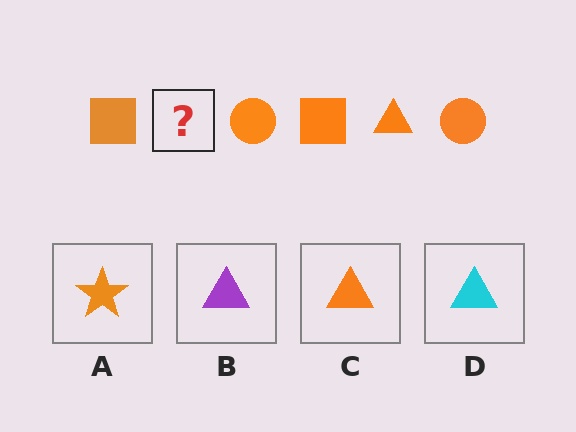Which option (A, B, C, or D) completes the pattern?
C.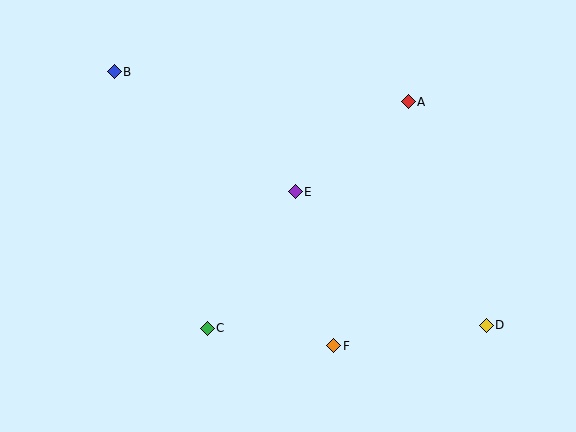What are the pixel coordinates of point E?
Point E is at (295, 192).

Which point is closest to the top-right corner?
Point A is closest to the top-right corner.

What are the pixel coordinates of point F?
Point F is at (334, 346).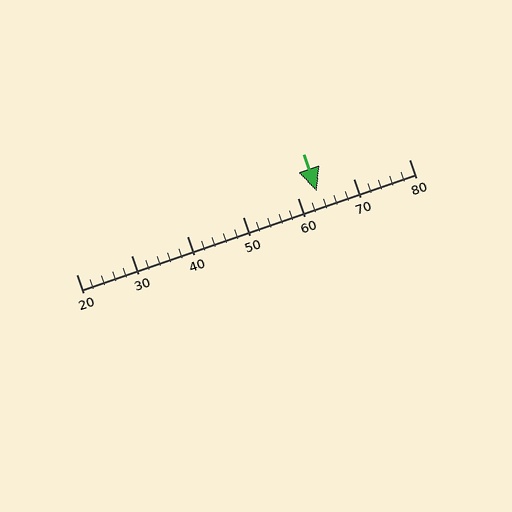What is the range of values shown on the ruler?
The ruler shows values from 20 to 80.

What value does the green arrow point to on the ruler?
The green arrow points to approximately 63.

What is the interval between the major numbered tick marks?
The major tick marks are spaced 10 units apart.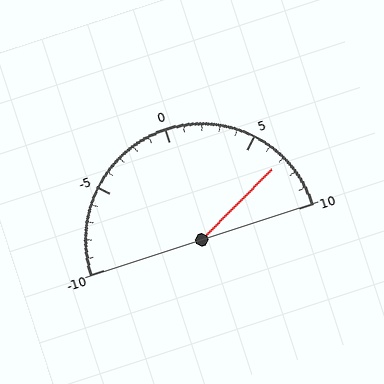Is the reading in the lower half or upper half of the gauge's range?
The reading is in the upper half of the range (-10 to 10).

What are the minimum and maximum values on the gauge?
The gauge ranges from -10 to 10.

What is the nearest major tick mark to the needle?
The nearest major tick mark is 5.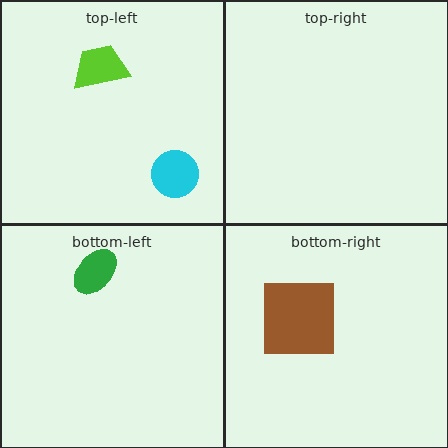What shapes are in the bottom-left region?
The green ellipse.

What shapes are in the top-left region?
The cyan circle, the lime trapezoid.